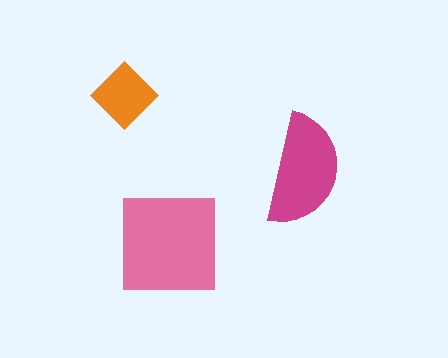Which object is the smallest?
The orange diamond.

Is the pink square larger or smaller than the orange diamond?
Larger.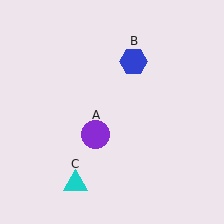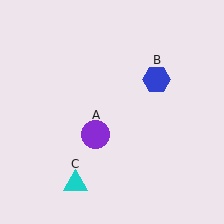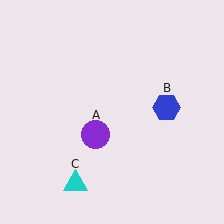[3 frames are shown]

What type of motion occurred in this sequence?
The blue hexagon (object B) rotated clockwise around the center of the scene.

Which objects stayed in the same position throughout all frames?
Purple circle (object A) and cyan triangle (object C) remained stationary.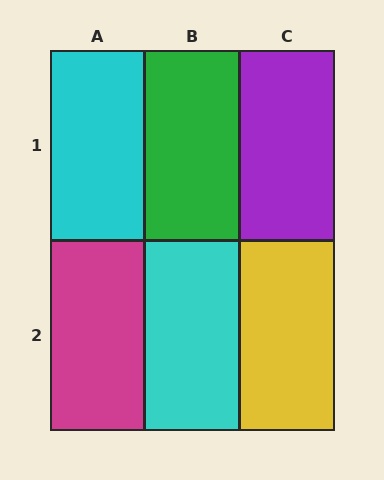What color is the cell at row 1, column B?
Green.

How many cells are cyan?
2 cells are cyan.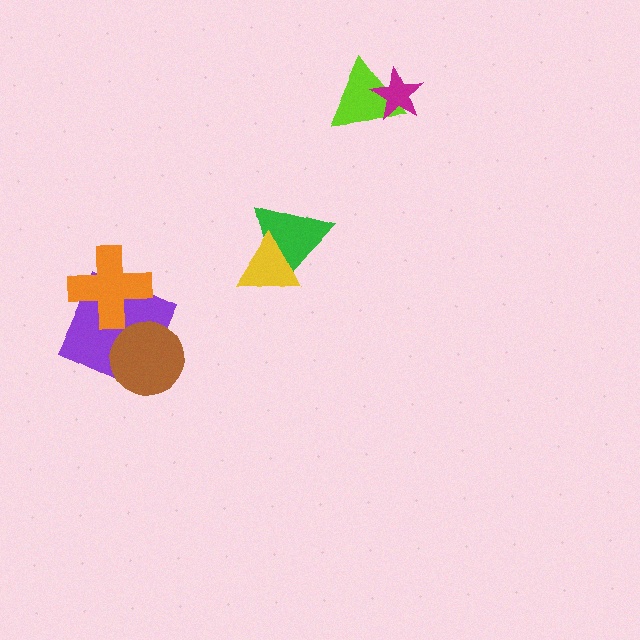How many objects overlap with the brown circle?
1 object overlaps with the brown circle.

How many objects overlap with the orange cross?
1 object overlaps with the orange cross.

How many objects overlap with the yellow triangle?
1 object overlaps with the yellow triangle.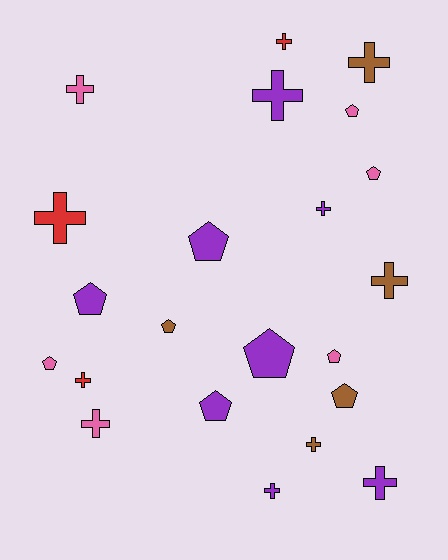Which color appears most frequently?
Purple, with 8 objects.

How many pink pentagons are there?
There are 4 pink pentagons.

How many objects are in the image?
There are 22 objects.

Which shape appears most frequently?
Cross, with 12 objects.